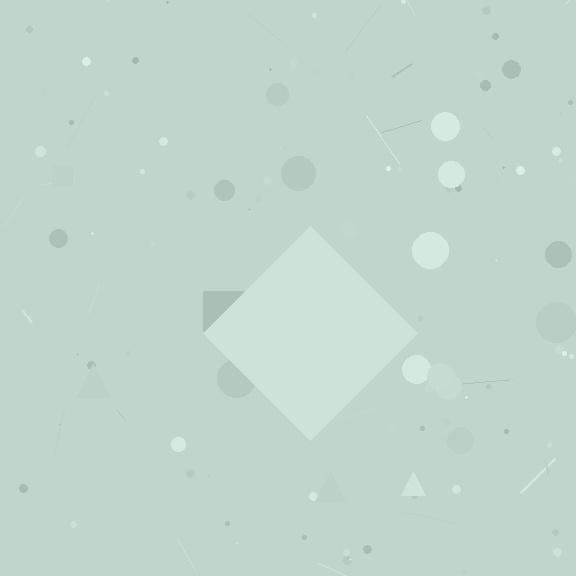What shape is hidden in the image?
A diamond is hidden in the image.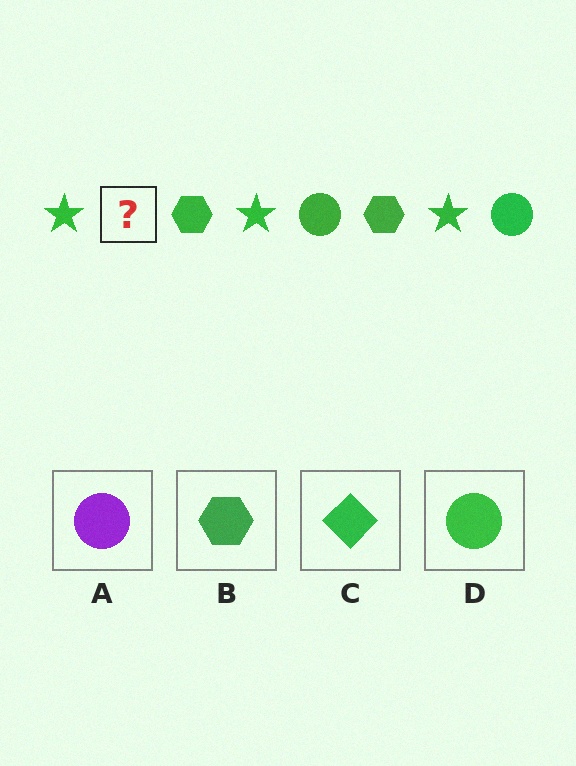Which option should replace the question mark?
Option D.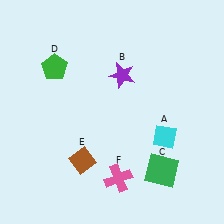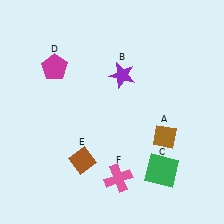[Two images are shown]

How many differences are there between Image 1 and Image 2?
There are 2 differences between the two images.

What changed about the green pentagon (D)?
In Image 1, D is green. In Image 2, it changed to magenta.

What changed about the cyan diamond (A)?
In Image 1, A is cyan. In Image 2, it changed to brown.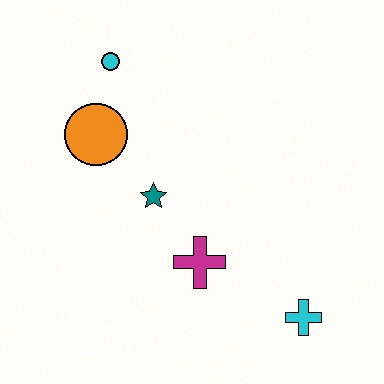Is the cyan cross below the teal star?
Yes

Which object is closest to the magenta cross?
The teal star is closest to the magenta cross.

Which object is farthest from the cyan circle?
The cyan cross is farthest from the cyan circle.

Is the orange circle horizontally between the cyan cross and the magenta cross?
No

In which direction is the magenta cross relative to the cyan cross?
The magenta cross is to the left of the cyan cross.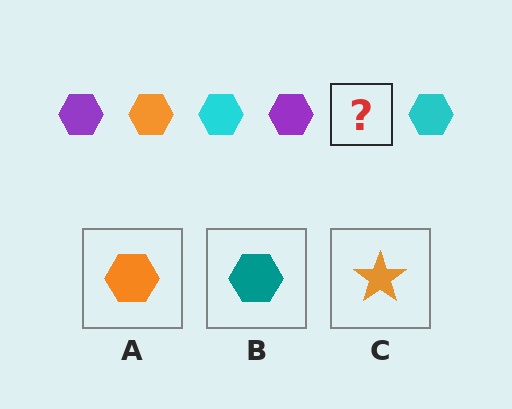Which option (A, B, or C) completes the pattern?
A.